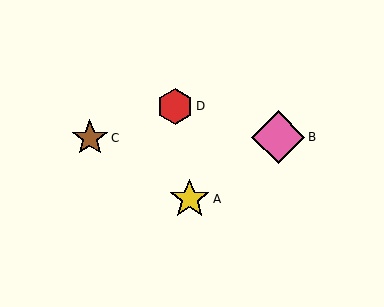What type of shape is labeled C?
Shape C is a brown star.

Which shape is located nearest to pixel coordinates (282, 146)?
The pink diamond (labeled B) at (278, 137) is nearest to that location.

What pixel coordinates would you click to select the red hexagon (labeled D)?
Click at (175, 106) to select the red hexagon D.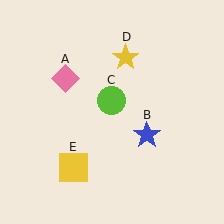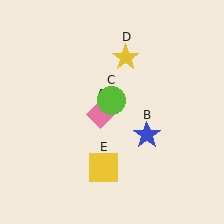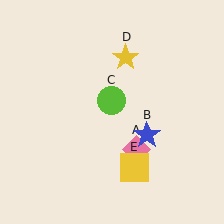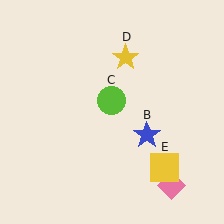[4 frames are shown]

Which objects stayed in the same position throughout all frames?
Blue star (object B) and lime circle (object C) and yellow star (object D) remained stationary.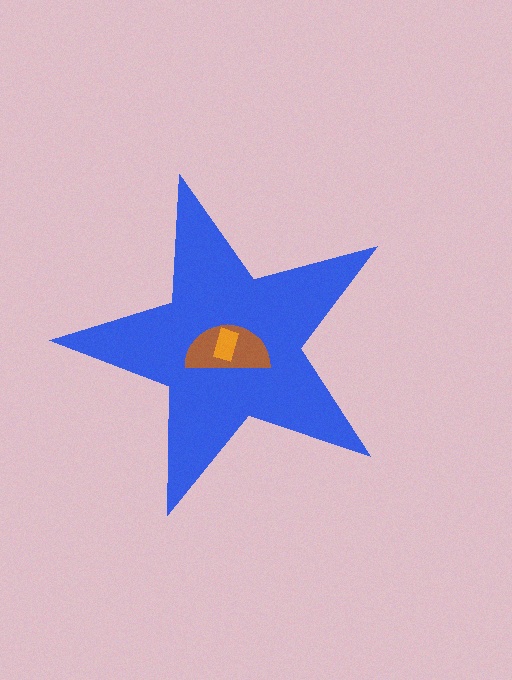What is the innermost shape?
The orange rectangle.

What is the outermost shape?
The blue star.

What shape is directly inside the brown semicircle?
The orange rectangle.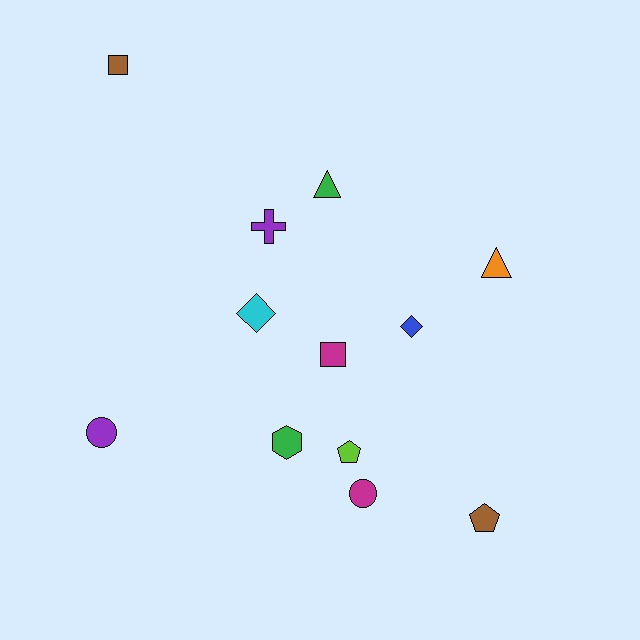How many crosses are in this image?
There is 1 cross.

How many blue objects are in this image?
There is 1 blue object.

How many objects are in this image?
There are 12 objects.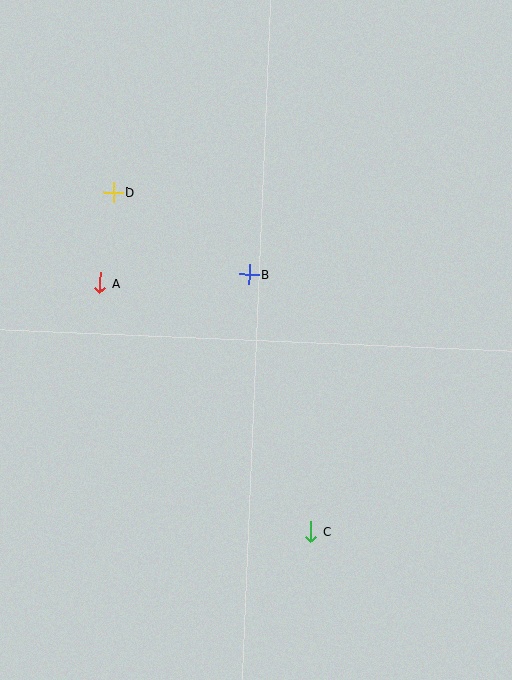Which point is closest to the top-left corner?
Point D is closest to the top-left corner.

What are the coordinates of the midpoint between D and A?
The midpoint between D and A is at (107, 238).